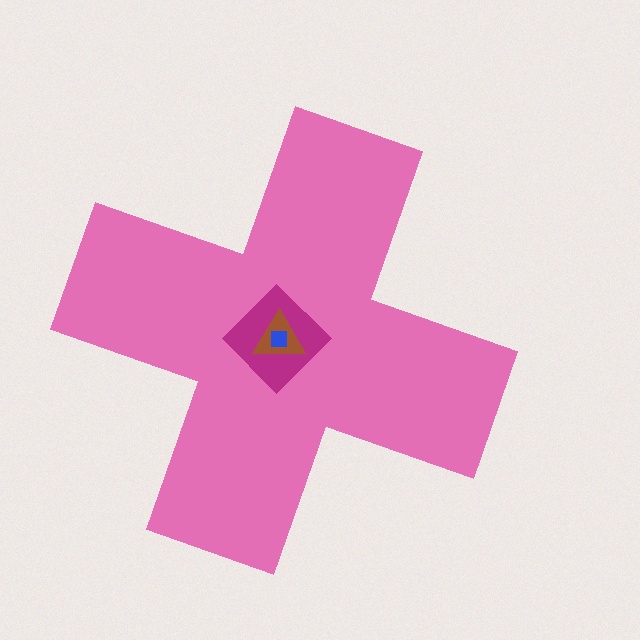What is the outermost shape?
The pink cross.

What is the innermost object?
The blue square.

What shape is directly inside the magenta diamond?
The brown triangle.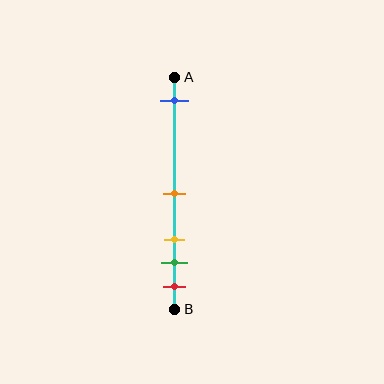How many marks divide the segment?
There are 5 marks dividing the segment.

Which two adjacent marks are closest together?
The green and red marks are the closest adjacent pair.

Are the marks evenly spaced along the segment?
No, the marks are not evenly spaced.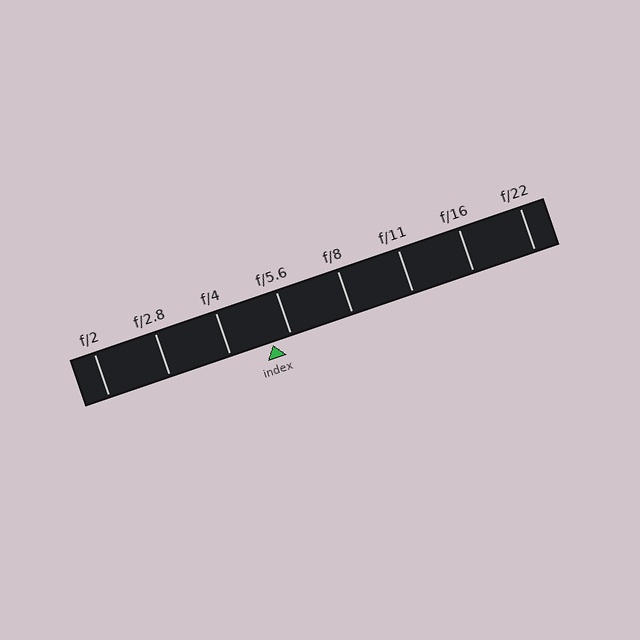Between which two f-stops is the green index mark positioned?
The index mark is between f/4 and f/5.6.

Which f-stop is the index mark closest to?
The index mark is closest to f/5.6.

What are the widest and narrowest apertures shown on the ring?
The widest aperture shown is f/2 and the narrowest is f/22.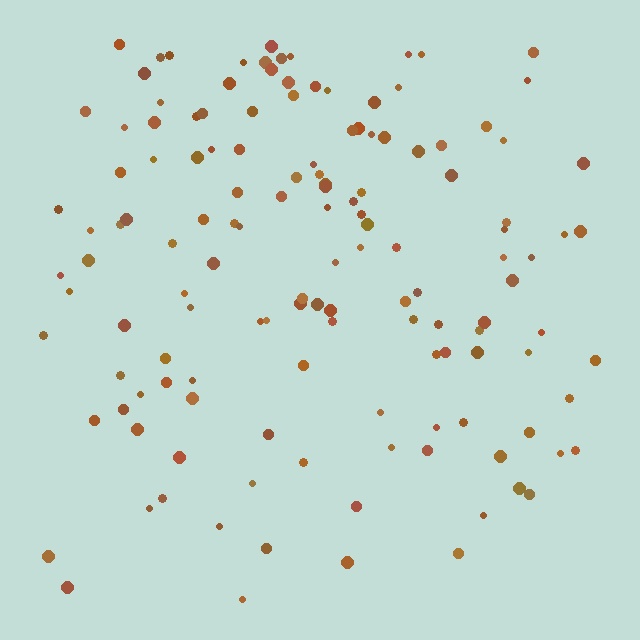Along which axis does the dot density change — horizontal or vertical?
Vertical.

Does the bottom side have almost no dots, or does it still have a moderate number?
Still a moderate number, just noticeably fewer than the top.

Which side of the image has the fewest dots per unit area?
The bottom.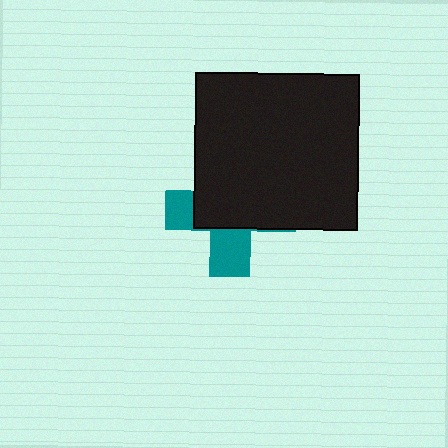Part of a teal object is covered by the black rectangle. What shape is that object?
It is a cross.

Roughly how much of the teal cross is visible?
A small part of it is visible (roughly 36%).